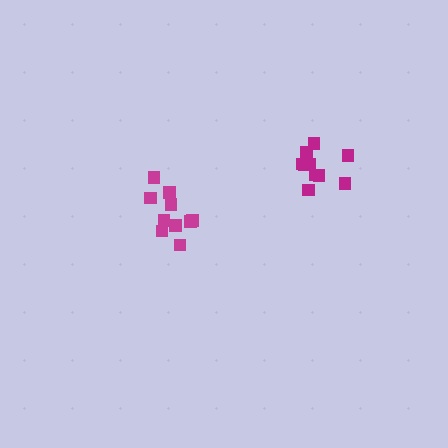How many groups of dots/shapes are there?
There are 2 groups.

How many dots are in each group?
Group 1: 10 dots, Group 2: 10 dots (20 total).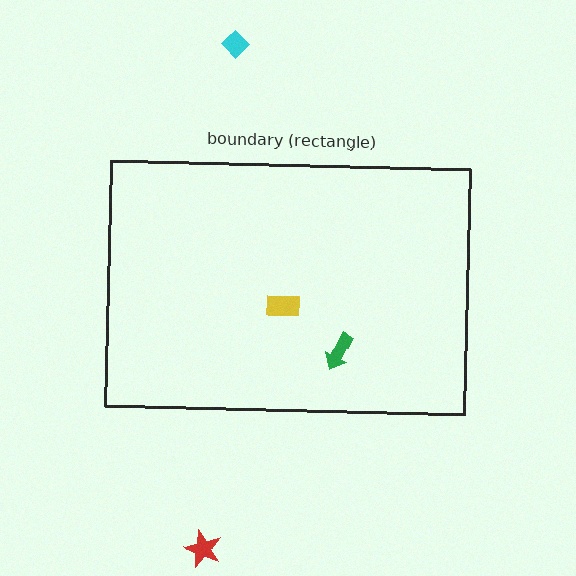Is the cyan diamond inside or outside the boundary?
Outside.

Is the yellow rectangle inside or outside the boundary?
Inside.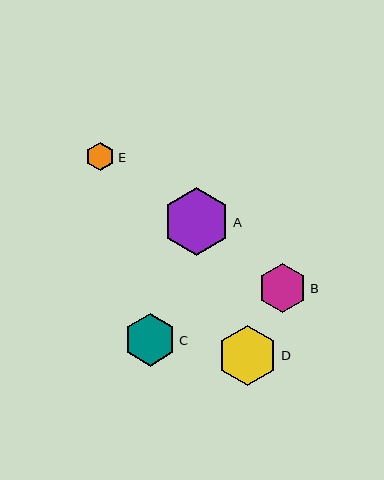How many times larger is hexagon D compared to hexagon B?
Hexagon D is approximately 1.2 times the size of hexagon B.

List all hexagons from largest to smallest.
From largest to smallest: A, D, C, B, E.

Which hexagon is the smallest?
Hexagon E is the smallest with a size of approximately 28 pixels.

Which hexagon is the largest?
Hexagon A is the largest with a size of approximately 68 pixels.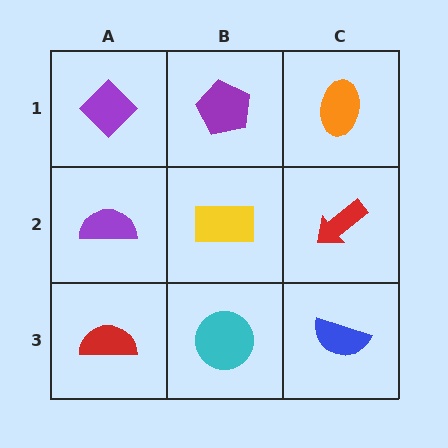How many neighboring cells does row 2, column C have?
3.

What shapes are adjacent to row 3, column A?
A purple semicircle (row 2, column A), a cyan circle (row 3, column B).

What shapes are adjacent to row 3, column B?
A yellow rectangle (row 2, column B), a red semicircle (row 3, column A), a blue semicircle (row 3, column C).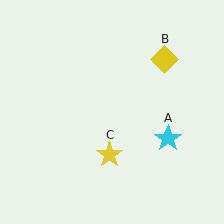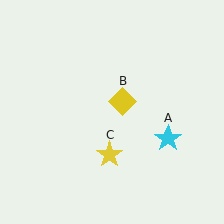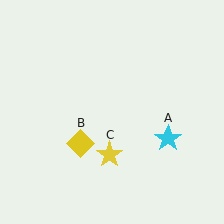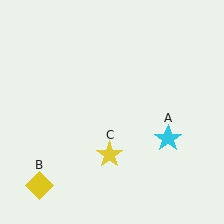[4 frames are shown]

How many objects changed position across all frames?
1 object changed position: yellow diamond (object B).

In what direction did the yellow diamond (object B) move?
The yellow diamond (object B) moved down and to the left.